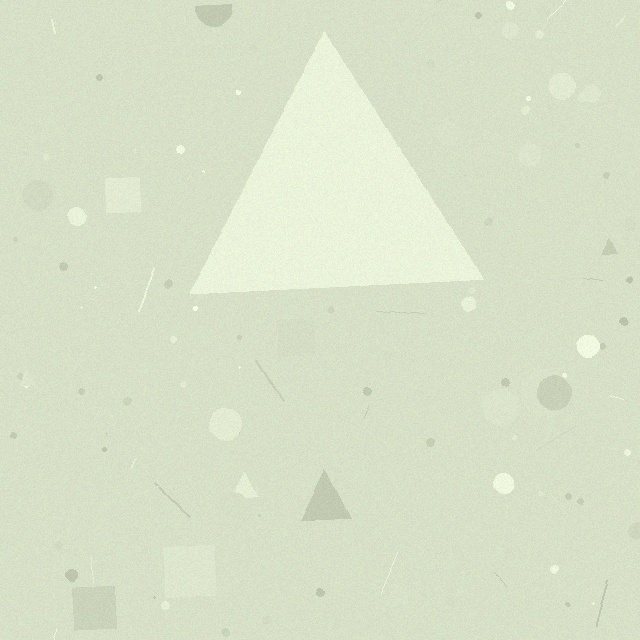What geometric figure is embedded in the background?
A triangle is embedded in the background.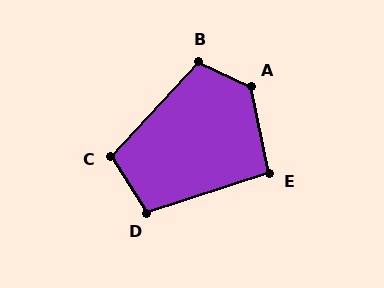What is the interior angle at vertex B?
Approximately 108 degrees (obtuse).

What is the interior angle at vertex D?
Approximately 105 degrees (obtuse).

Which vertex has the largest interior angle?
A, at approximately 127 degrees.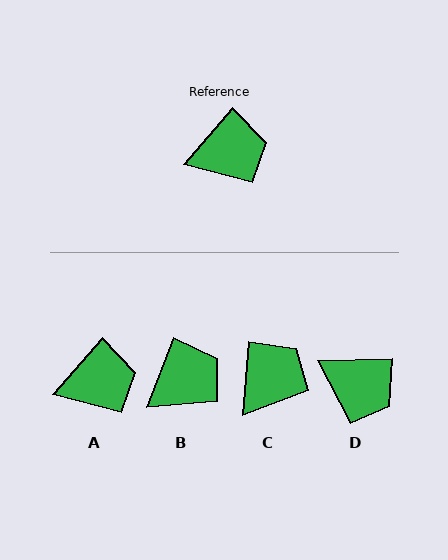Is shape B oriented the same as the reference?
No, it is off by about 20 degrees.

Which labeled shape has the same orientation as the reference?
A.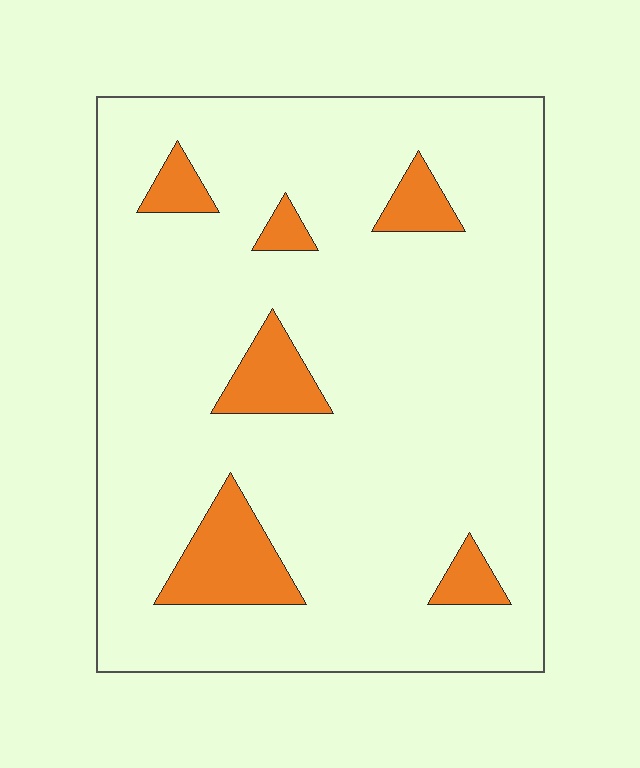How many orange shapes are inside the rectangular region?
6.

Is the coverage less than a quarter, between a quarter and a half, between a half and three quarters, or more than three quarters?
Less than a quarter.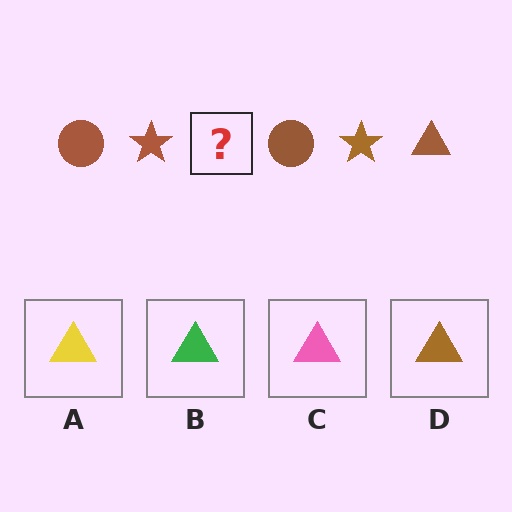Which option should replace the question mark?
Option D.